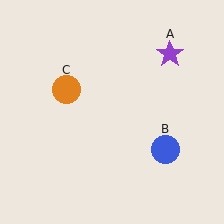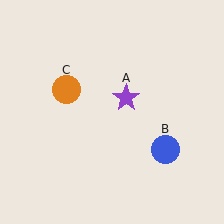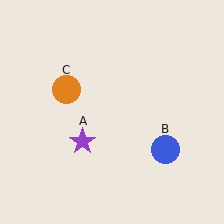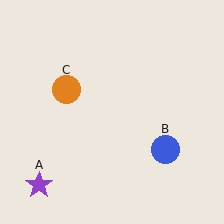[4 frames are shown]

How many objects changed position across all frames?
1 object changed position: purple star (object A).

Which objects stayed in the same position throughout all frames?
Blue circle (object B) and orange circle (object C) remained stationary.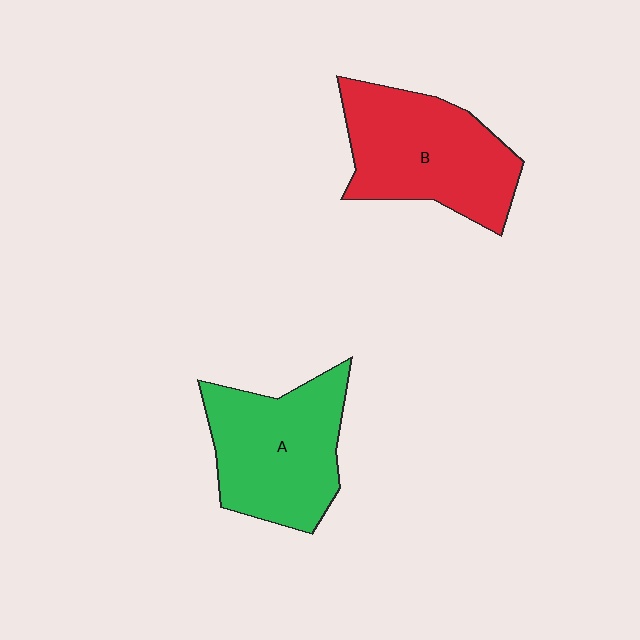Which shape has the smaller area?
Shape A (green).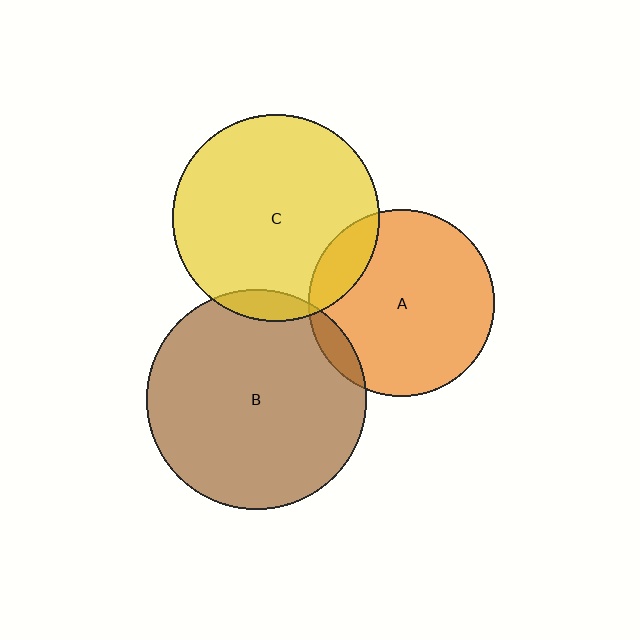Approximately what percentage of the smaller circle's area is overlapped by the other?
Approximately 15%.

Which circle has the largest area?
Circle B (brown).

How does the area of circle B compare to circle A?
Approximately 1.4 times.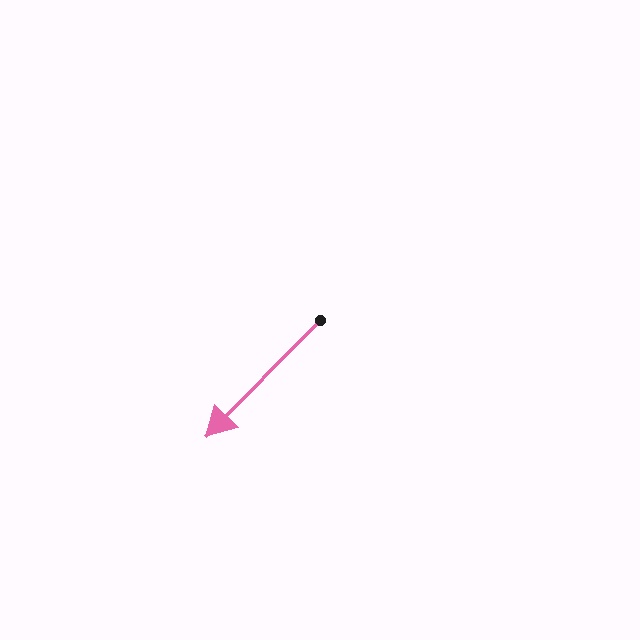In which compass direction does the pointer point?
Southwest.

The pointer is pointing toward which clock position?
Roughly 7 o'clock.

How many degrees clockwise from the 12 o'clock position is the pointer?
Approximately 224 degrees.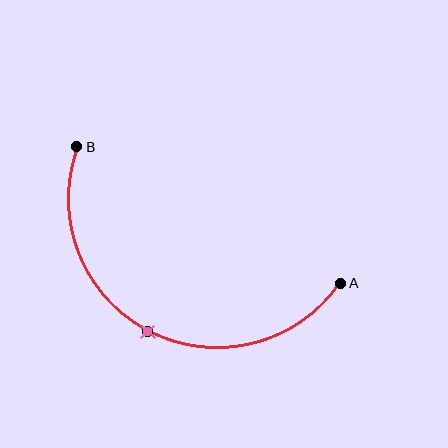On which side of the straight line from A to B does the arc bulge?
The arc bulges below the straight line connecting A and B.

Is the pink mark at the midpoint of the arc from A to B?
Yes. The pink mark lies on the arc at equal arc-length from both A and B — it is the arc midpoint.